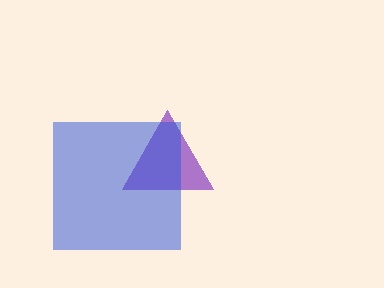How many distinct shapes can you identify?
There are 2 distinct shapes: a purple triangle, a blue square.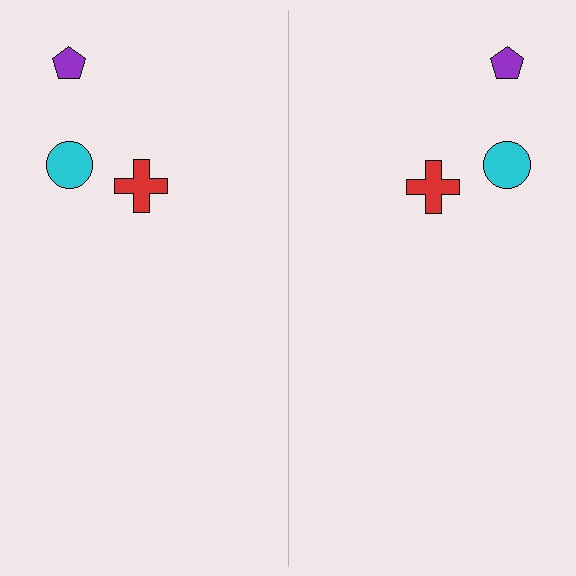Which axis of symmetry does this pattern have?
The pattern has a vertical axis of symmetry running through the center of the image.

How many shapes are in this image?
There are 6 shapes in this image.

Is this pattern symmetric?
Yes, this pattern has bilateral (reflection) symmetry.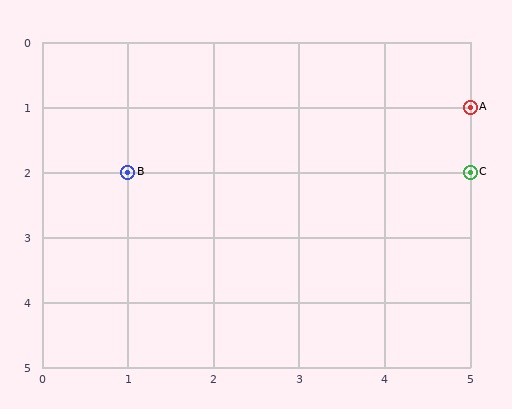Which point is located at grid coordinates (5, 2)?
Point C is at (5, 2).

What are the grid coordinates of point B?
Point B is at grid coordinates (1, 2).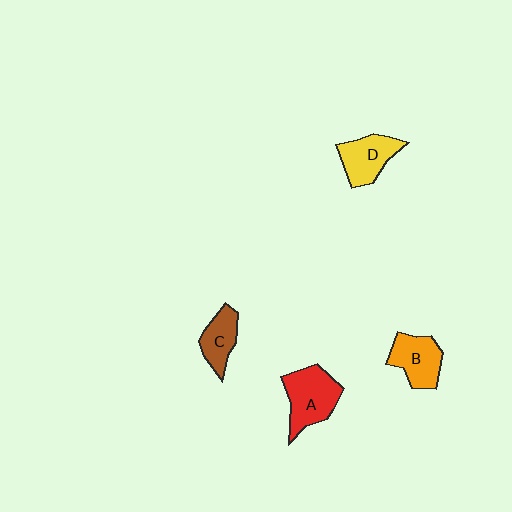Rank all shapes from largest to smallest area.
From largest to smallest: A (red), D (yellow), B (orange), C (brown).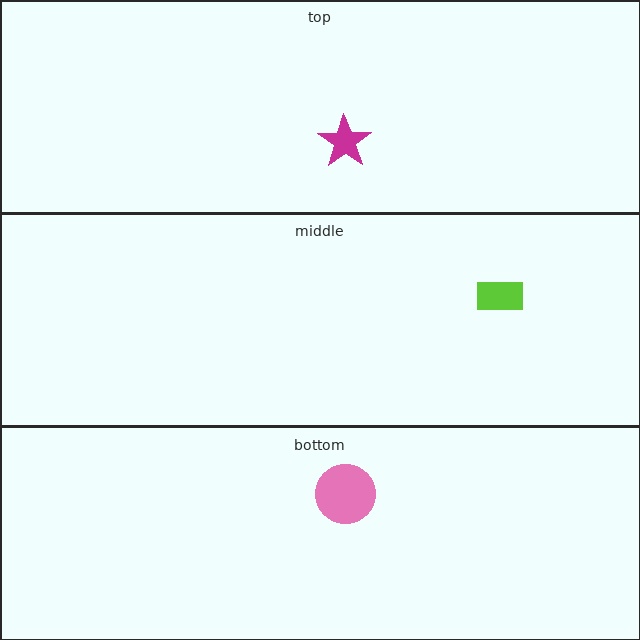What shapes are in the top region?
The magenta star.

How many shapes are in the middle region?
1.